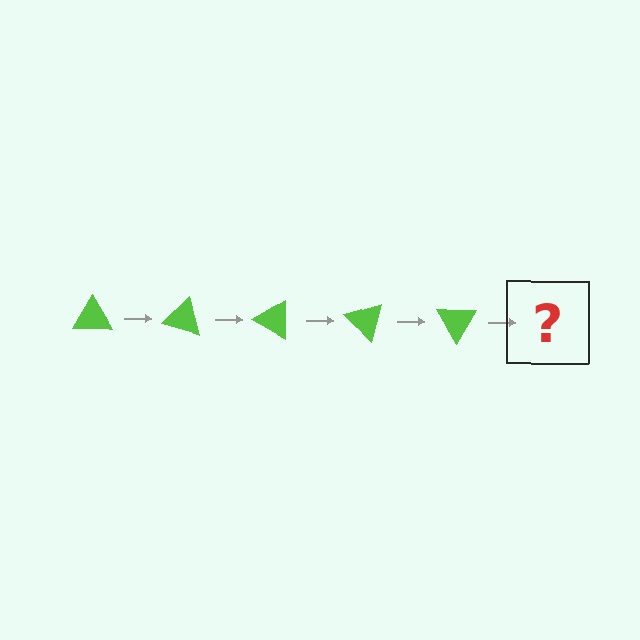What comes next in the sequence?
The next element should be a lime triangle rotated 75 degrees.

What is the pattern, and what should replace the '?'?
The pattern is that the triangle rotates 15 degrees each step. The '?' should be a lime triangle rotated 75 degrees.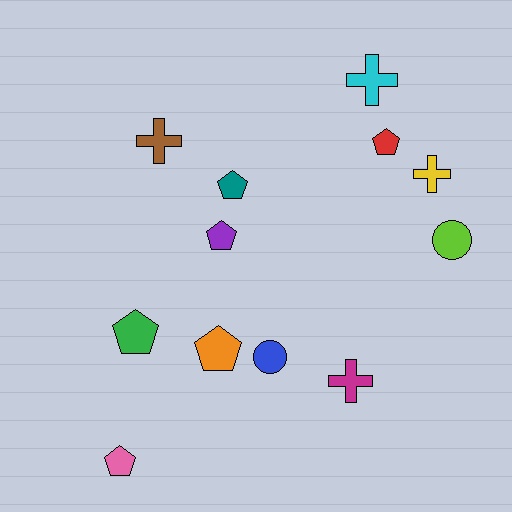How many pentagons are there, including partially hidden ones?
There are 6 pentagons.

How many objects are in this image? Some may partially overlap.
There are 12 objects.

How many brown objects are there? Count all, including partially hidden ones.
There is 1 brown object.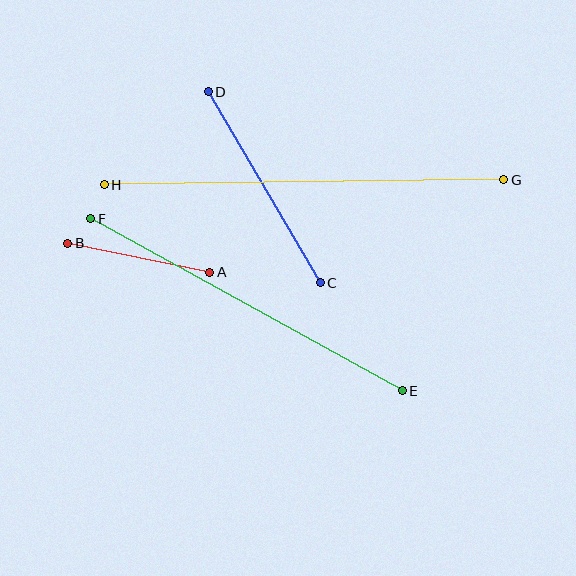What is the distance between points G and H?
The distance is approximately 400 pixels.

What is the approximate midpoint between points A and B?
The midpoint is at approximately (139, 258) pixels.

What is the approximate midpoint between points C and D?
The midpoint is at approximately (264, 187) pixels.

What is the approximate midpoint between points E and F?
The midpoint is at approximately (246, 305) pixels.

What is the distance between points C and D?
The distance is approximately 222 pixels.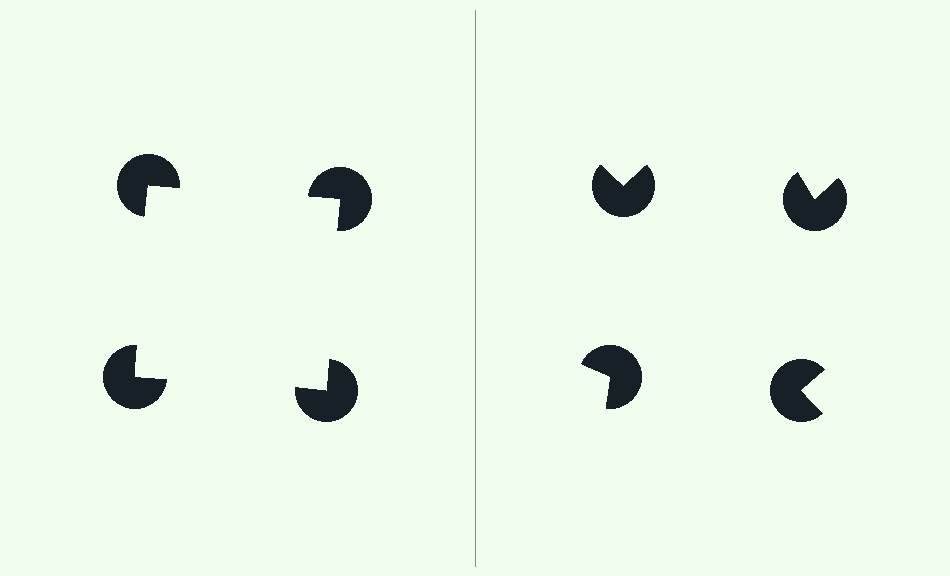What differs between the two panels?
The pac-man discs are positioned identically on both sides; only the wedge orientations differ. On the left they align to a square; on the right they are misaligned.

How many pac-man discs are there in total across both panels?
8 — 4 on each side.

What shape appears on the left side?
An illusory square.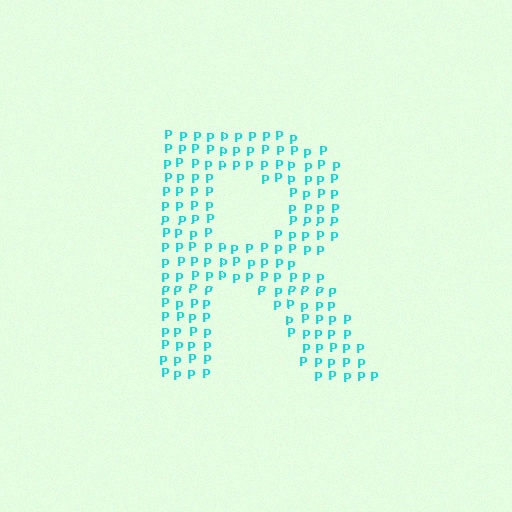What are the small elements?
The small elements are letter P's.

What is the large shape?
The large shape is the letter R.